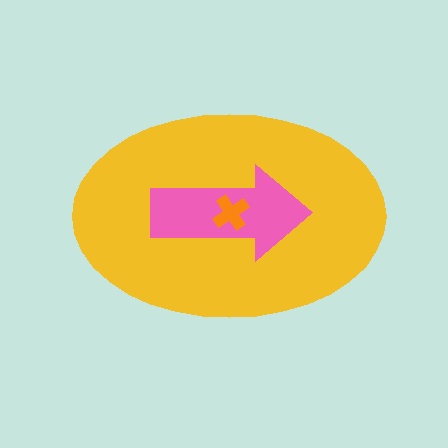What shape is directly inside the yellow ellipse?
The pink arrow.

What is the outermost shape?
The yellow ellipse.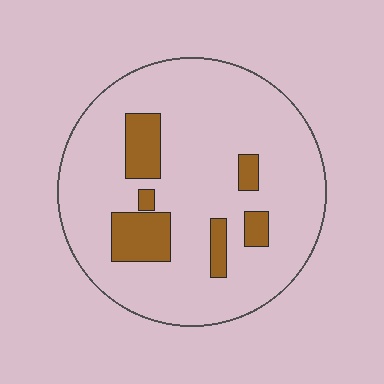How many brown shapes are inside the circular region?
6.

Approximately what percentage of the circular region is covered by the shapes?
Approximately 15%.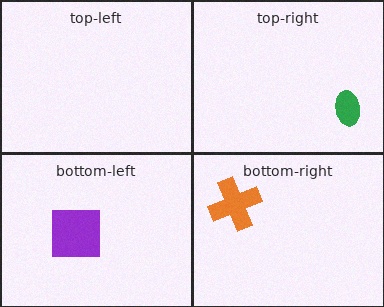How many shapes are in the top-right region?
1.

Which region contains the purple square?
The bottom-left region.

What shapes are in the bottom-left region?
The purple square.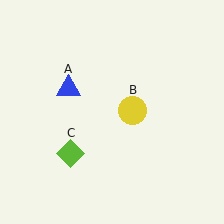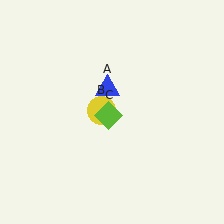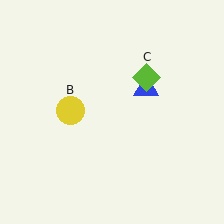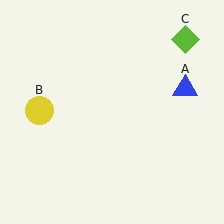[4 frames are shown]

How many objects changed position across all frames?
3 objects changed position: blue triangle (object A), yellow circle (object B), lime diamond (object C).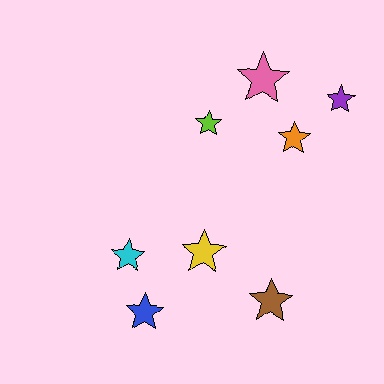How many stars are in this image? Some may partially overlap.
There are 8 stars.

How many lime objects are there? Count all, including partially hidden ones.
There is 1 lime object.